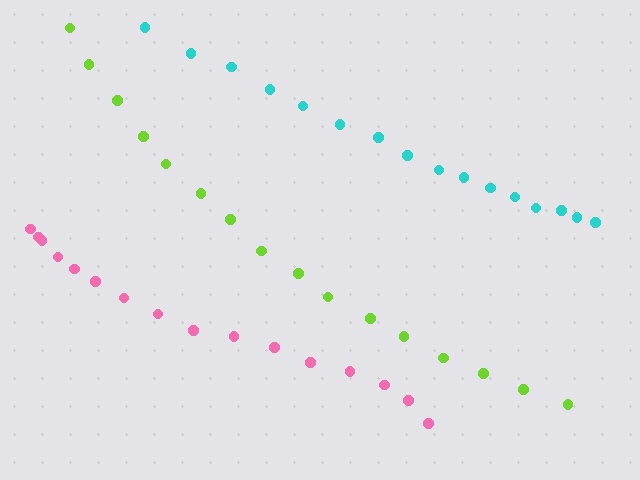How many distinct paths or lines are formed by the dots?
There are 3 distinct paths.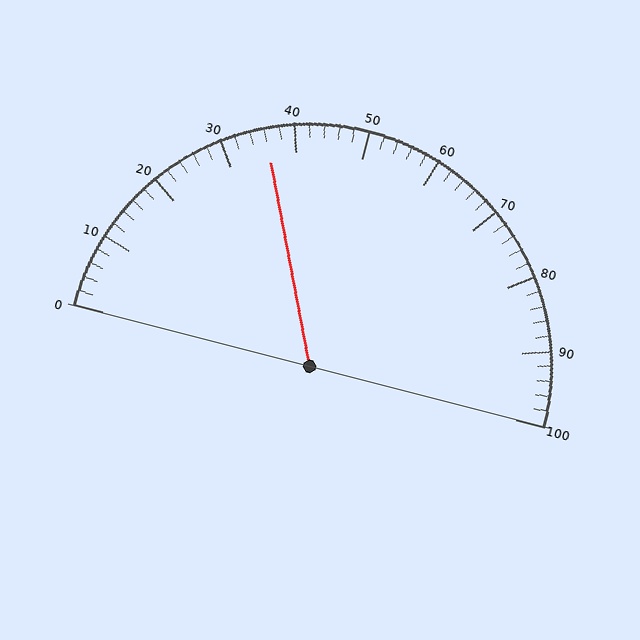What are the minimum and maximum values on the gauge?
The gauge ranges from 0 to 100.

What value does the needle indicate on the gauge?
The needle indicates approximately 36.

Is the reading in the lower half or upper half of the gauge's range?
The reading is in the lower half of the range (0 to 100).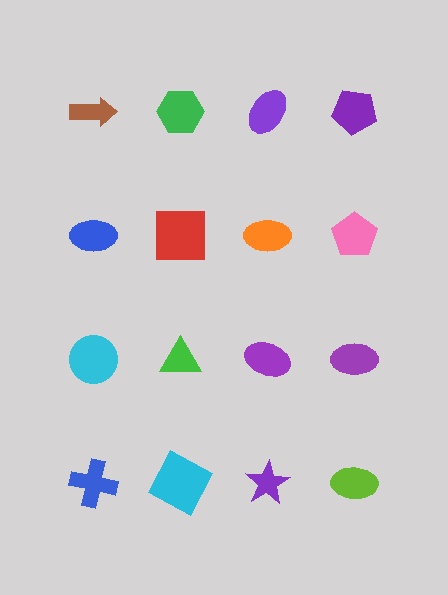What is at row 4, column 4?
A lime ellipse.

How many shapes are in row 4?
4 shapes.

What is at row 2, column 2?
A red square.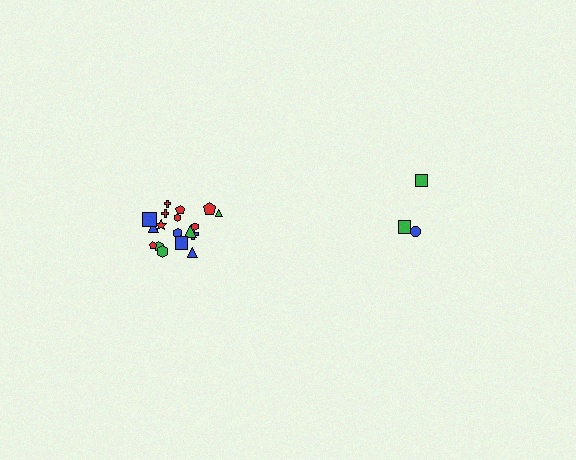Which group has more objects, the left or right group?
The left group.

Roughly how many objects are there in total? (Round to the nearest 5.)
Roughly 20 objects in total.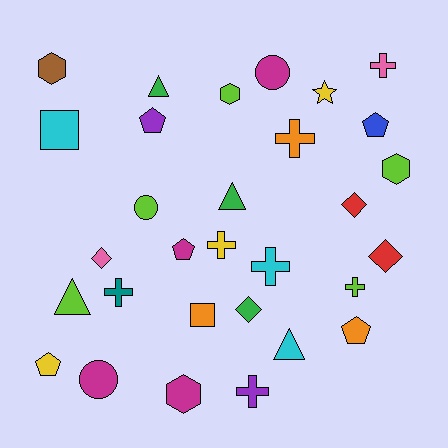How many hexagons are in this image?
There are 4 hexagons.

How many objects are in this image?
There are 30 objects.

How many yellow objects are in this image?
There are 3 yellow objects.